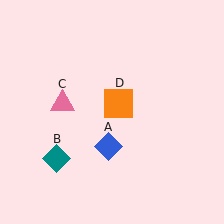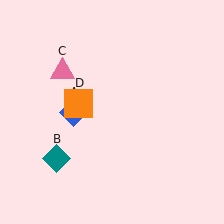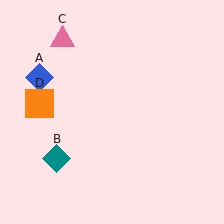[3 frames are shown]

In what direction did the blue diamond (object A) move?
The blue diamond (object A) moved up and to the left.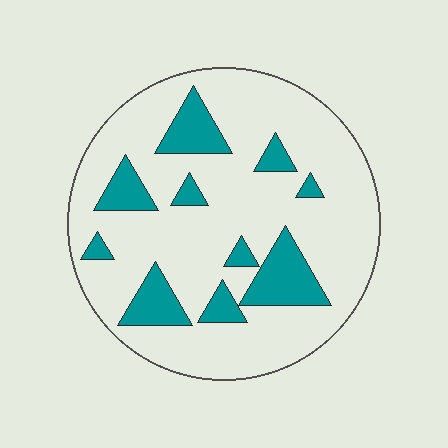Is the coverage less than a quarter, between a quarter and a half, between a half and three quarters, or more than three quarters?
Less than a quarter.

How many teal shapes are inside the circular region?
10.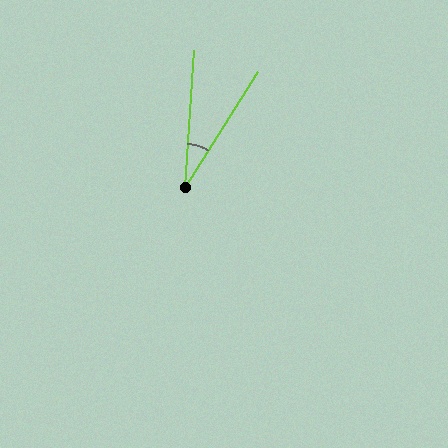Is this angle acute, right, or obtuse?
It is acute.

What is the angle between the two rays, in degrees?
Approximately 28 degrees.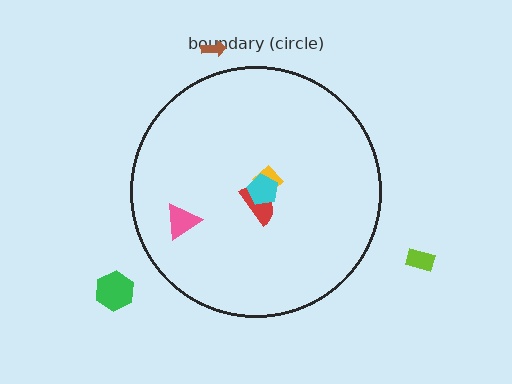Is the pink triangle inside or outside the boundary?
Inside.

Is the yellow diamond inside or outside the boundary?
Inside.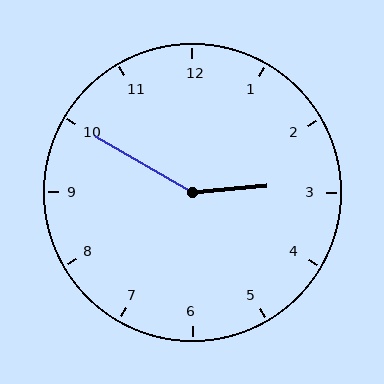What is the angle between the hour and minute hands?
Approximately 145 degrees.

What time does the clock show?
2:50.